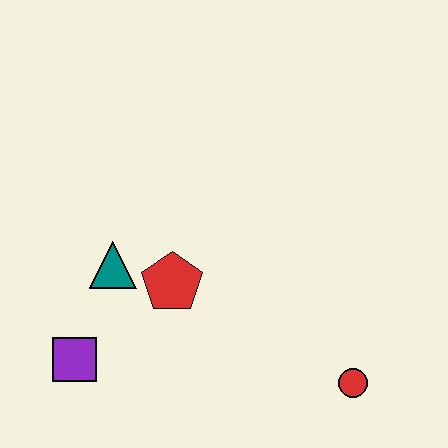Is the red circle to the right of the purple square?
Yes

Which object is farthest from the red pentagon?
The red circle is farthest from the red pentagon.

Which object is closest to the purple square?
The teal triangle is closest to the purple square.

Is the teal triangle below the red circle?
No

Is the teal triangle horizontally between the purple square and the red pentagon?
Yes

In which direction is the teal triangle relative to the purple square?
The teal triangle is above the purple square.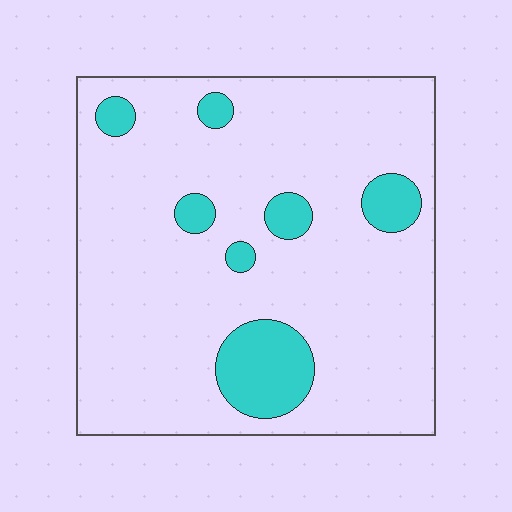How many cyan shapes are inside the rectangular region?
7.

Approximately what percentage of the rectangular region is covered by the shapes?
Approximately 15%.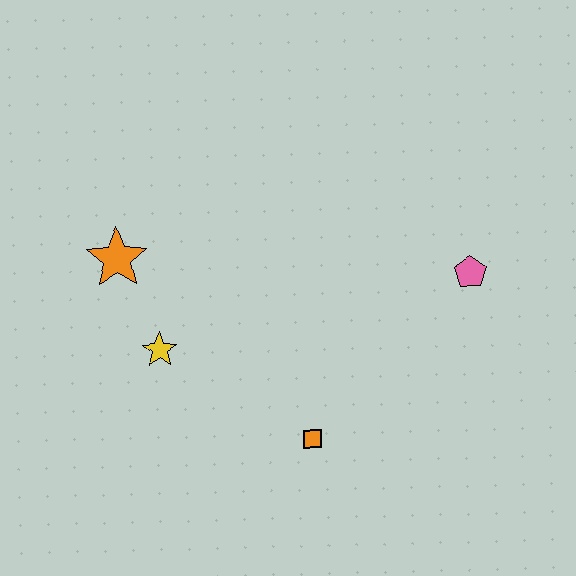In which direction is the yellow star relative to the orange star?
The yellow star is below the orange star.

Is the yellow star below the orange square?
No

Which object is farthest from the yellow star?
The pink pentagon is farthest from the yellow star.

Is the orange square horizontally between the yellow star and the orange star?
No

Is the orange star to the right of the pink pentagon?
No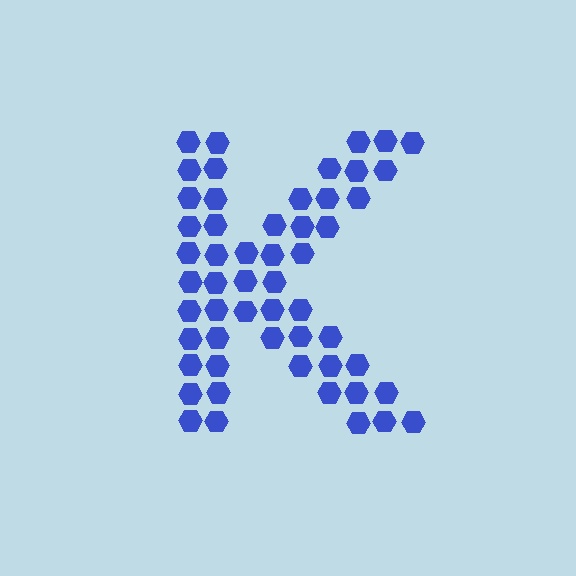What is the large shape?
The large shape is the letter K.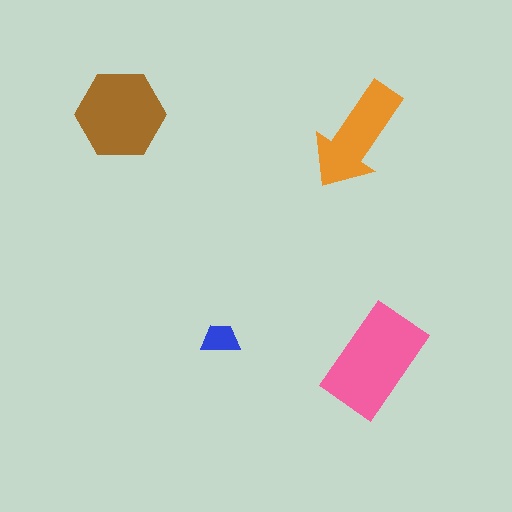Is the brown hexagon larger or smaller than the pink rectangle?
Smaller.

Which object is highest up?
The brown hexagon is topmost.